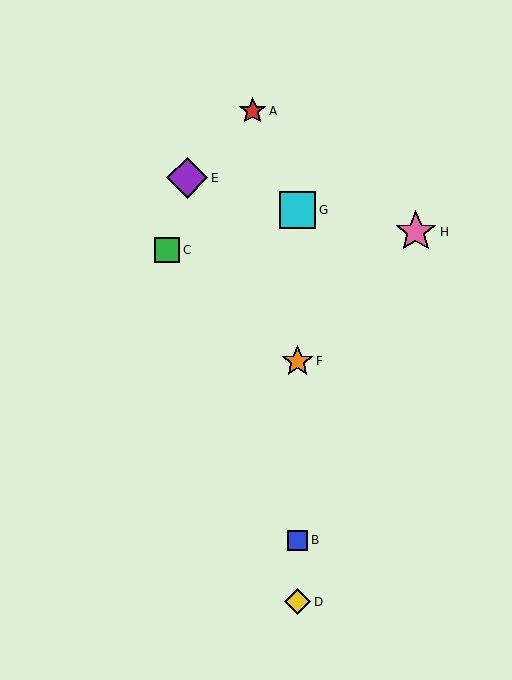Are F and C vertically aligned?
No, F is at x≈298 and C is at x≈167.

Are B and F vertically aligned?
Yes, both are at x≈298.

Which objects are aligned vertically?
Objects B, D, F, G are aligned vertically.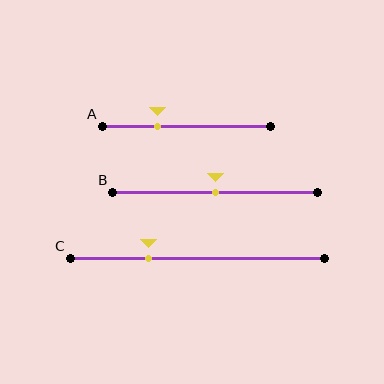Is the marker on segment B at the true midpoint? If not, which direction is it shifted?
Yes, the marker on segment B is at the true midpoint.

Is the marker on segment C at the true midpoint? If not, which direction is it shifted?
No, the marker on segment C is shifted to the left by about 19% of the segment length.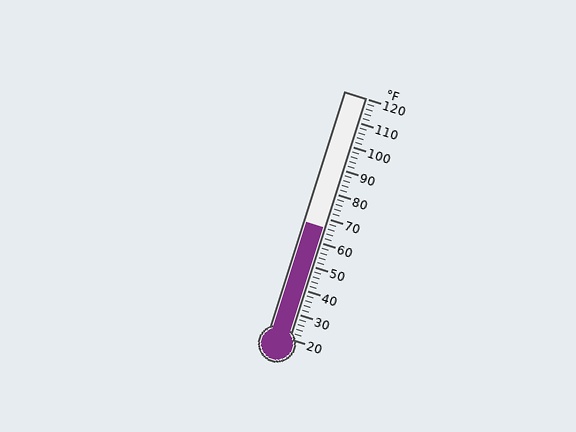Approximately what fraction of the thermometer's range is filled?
The thermometer is filled to approximately 45% of its range.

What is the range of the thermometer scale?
The thermometer scale ranges from 20°F to 120°F.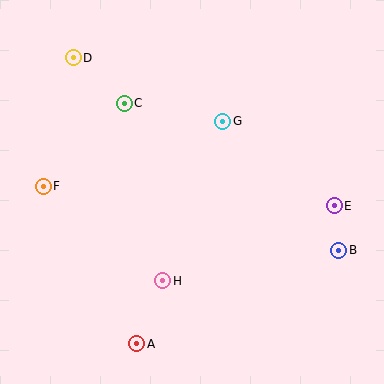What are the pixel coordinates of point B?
Point B is at (339, 250).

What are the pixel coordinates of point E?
Point E is at (334, 206).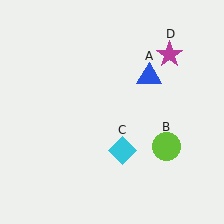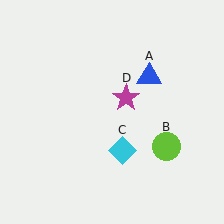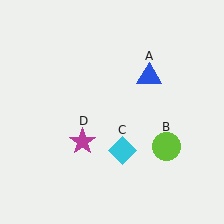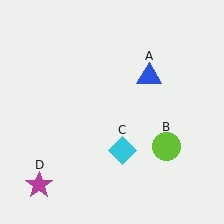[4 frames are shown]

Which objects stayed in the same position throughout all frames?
Blue triangle (object A) and lime circle (object B) and cyan diamond (object C) remained stationary.